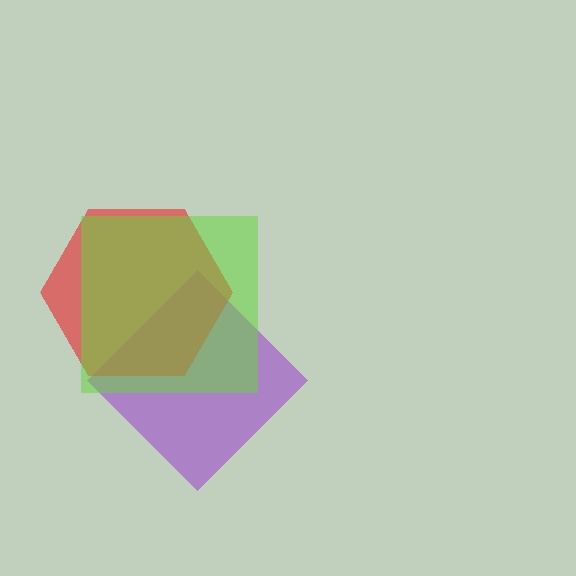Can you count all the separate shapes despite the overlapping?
Yes, there are 3 separate shapes.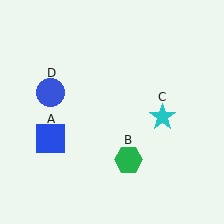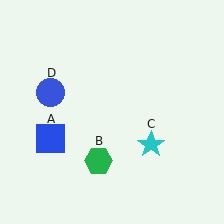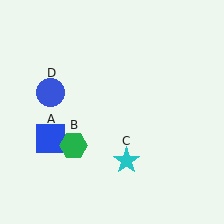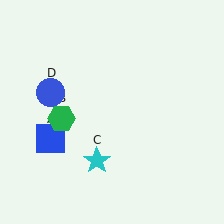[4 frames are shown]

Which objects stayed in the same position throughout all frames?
Blue square (object A) and blue circle (object D) remained stationary.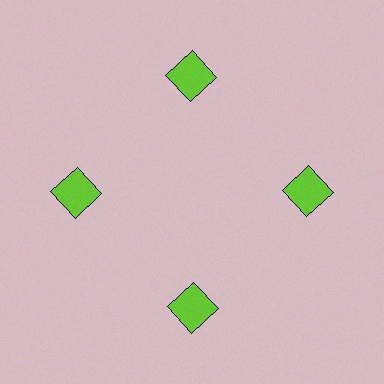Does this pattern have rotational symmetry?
Yes, this pattern has 4-fold rotational symmetry. It looks the same after rotating 90 degrees around the center.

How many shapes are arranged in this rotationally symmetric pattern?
There are 4 shapes, arranged in 4 groups of 1.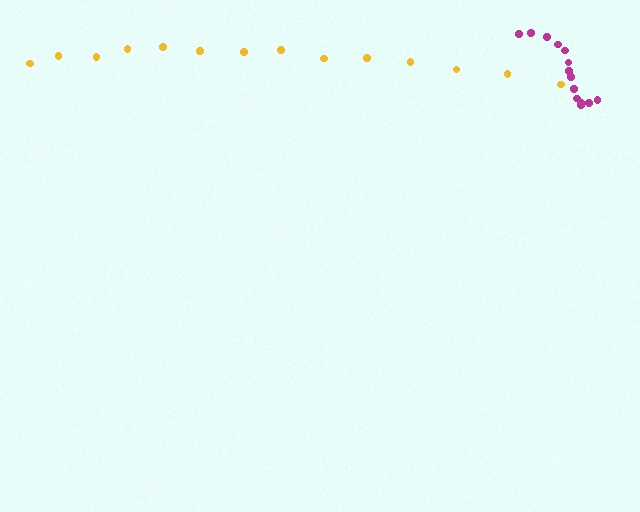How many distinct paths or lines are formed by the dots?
There are 2 distinct paths.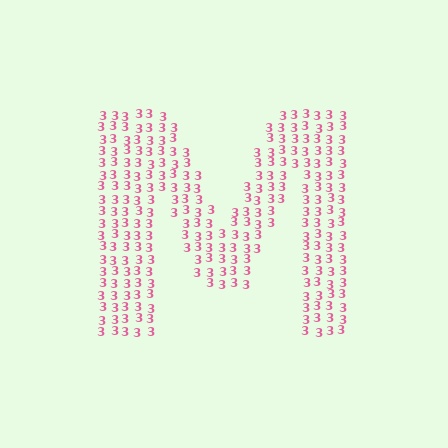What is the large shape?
The large shape is the letter M.